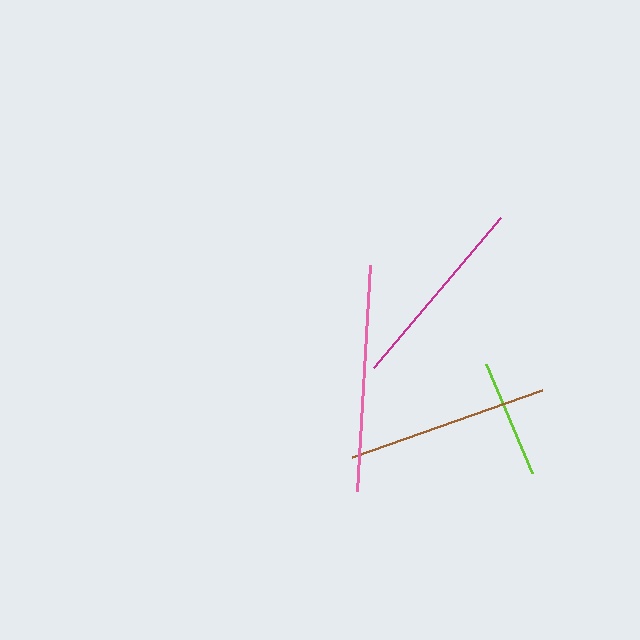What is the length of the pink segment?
The pink segment is approximately 226 pixels long.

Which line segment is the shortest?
The lime line is the shortest at approximately 119 pixels.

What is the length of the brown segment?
The brown segment is approximately 202 pixels long.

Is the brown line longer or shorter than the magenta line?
The brown line is longer than the magenta line.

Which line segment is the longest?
The pink line is the longest at approximately 226 pixels.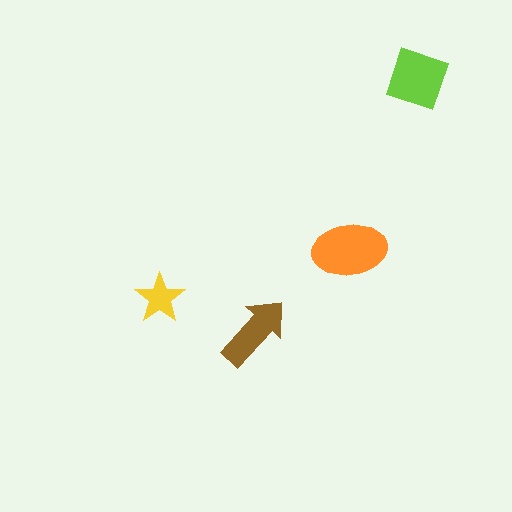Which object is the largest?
The orange ellipse.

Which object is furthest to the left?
The yellow star is leftmost.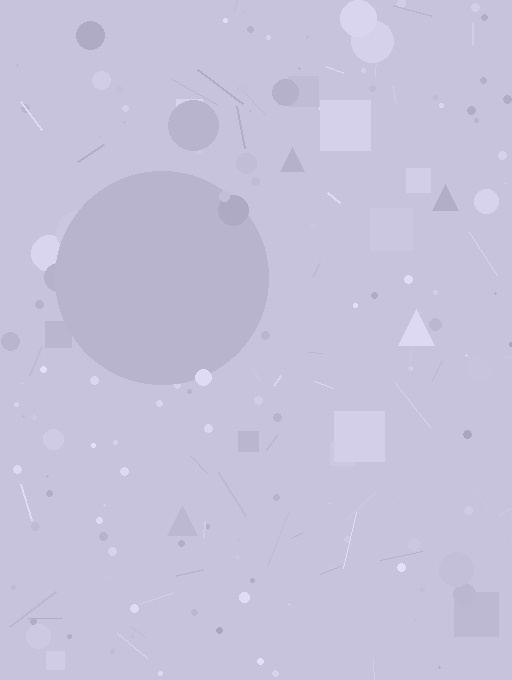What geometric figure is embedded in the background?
A circle is embedded in the background.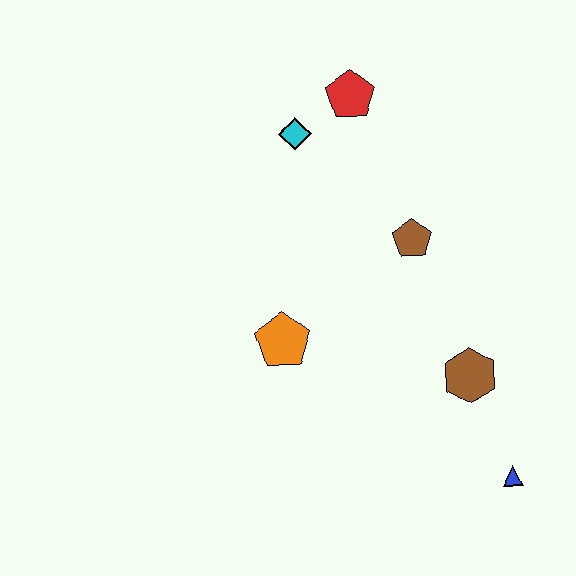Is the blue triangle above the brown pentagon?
No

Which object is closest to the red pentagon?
The cyan diamond is closest to the red pentagon.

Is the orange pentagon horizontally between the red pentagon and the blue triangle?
No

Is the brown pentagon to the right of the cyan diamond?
Yes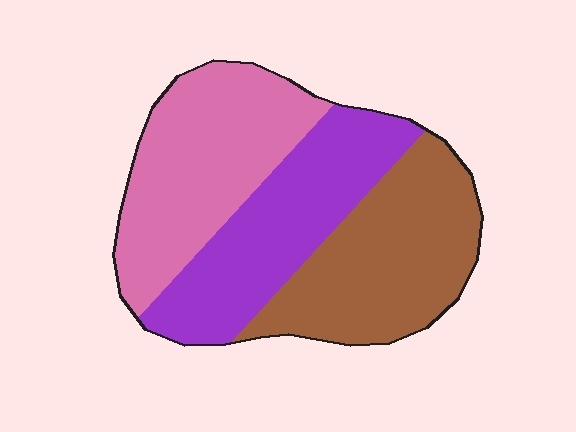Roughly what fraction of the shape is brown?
Brown covers about 35% of the shape.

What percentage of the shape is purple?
Purple covers about 30% of the shape.